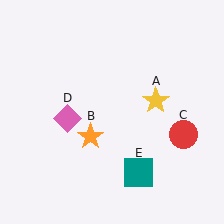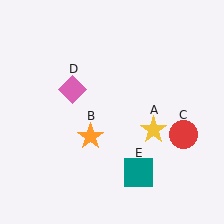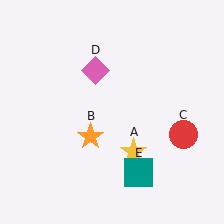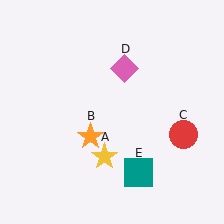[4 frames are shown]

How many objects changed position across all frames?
2 objects changed position: yellow star (object A), pink diamond (object D).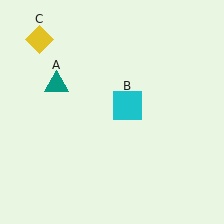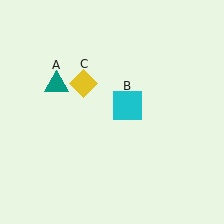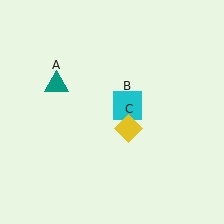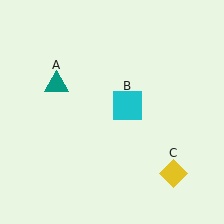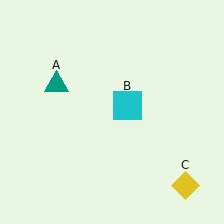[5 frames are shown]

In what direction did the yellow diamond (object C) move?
The yellow diamond (object C) moved down and to the right.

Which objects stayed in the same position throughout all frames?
Teal triangle (object A) and cyan square (object B) remained stationary.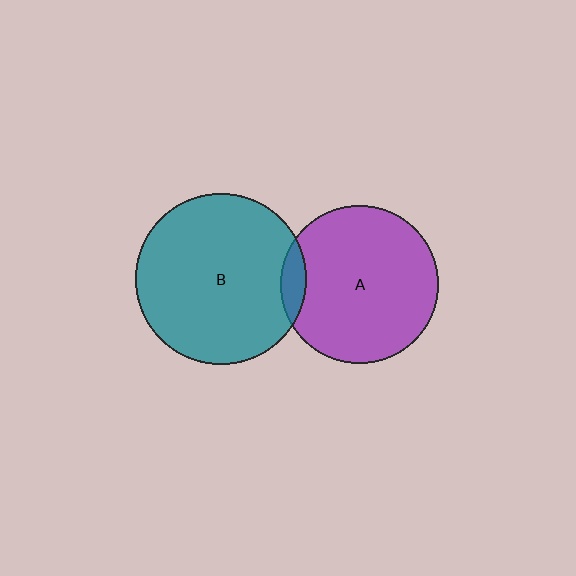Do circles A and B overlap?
Yes.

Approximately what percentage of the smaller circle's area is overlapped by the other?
Approximately 10%.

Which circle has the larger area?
Circle B (teal).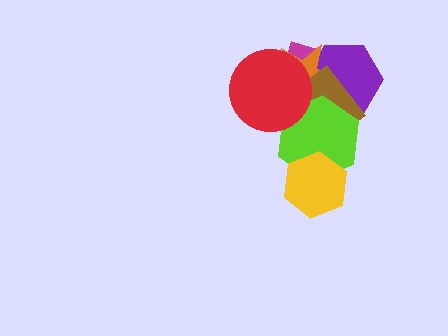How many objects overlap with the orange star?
5 objects overlap with the orange star.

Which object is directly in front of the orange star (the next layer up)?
The brown diamond is directly in front of the orange star.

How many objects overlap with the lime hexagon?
6 objects overlap with the lime hexagon.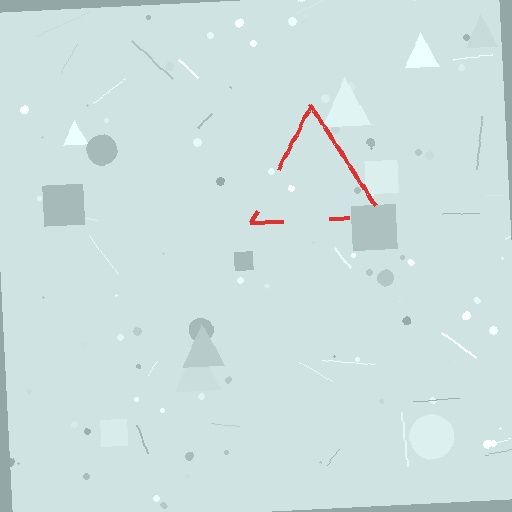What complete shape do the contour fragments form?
The contour fragments form a triangle.